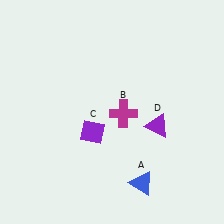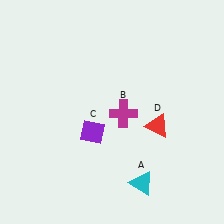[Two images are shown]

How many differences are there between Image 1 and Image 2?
There are 2 differences between the two images.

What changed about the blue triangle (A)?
In Image 1, A is blue. In Image 2, it changed to cyan.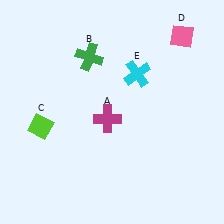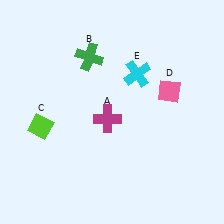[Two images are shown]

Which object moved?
The pink diamond (D) moved down.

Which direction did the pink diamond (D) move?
The pink diamond (D) moved down.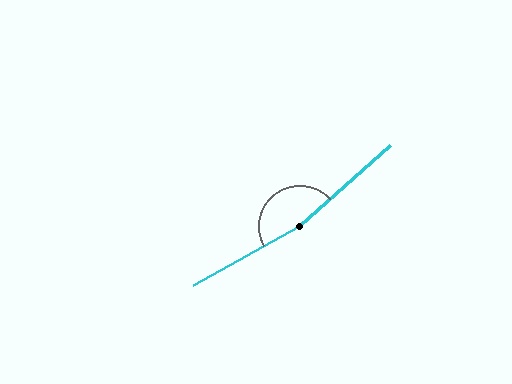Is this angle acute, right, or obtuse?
It is obtuse.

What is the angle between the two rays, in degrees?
Approximately 167 degrees.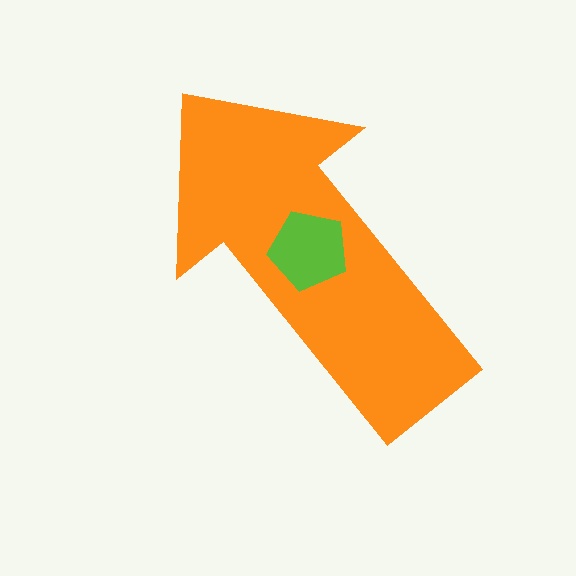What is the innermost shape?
The lime pentagon.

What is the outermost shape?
The orange arrow.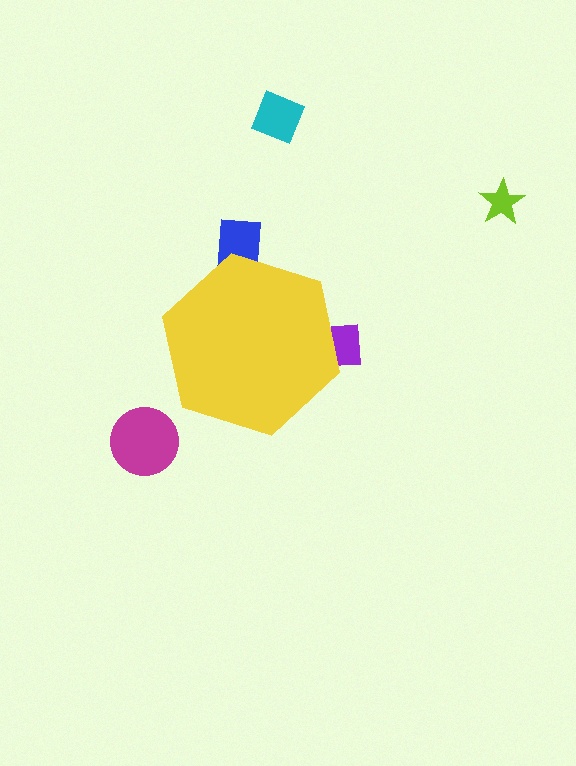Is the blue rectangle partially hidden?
Yes, the blue rectangle is partially hidden behind the yellow hexagon.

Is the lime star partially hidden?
No, the lime star is fully visible.